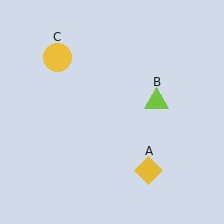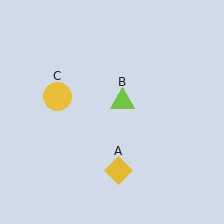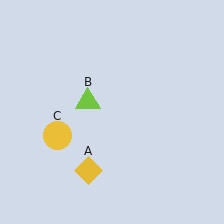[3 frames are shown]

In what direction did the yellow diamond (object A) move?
The yellow diamond (object A) moved left.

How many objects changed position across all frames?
3 objects changed position: yellow diamond (object A), lime triangle (object B), yellow circle (object C).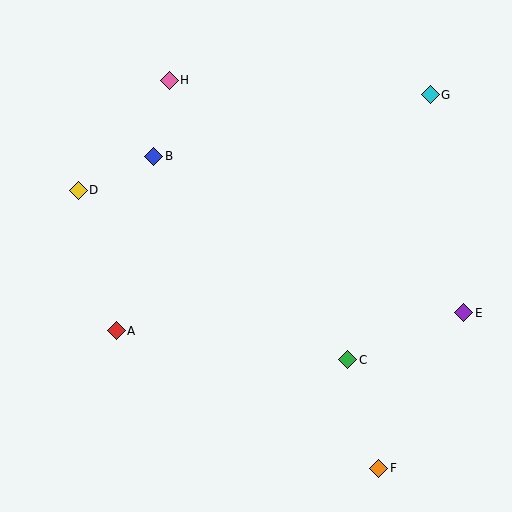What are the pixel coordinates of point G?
Point G is at (430, 95).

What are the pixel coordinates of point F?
Point F is at (379, 468).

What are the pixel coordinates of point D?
Point D is at (78, 190).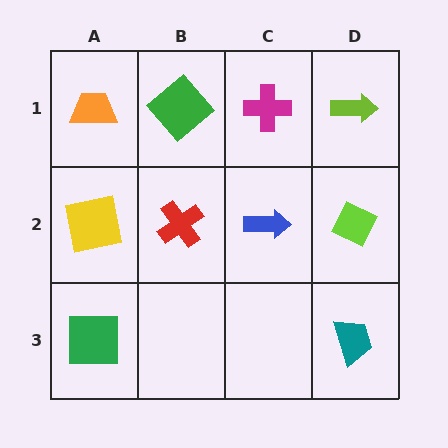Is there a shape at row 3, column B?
No, that cell is empty.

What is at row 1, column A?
An orange trapezoid.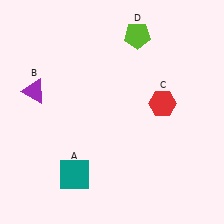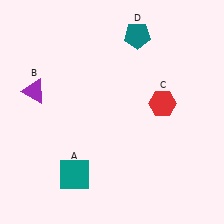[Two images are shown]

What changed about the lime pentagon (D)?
In Image 1, D is lime. In Image 2, it changed to teal.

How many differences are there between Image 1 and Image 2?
There is 1 difference between the two images.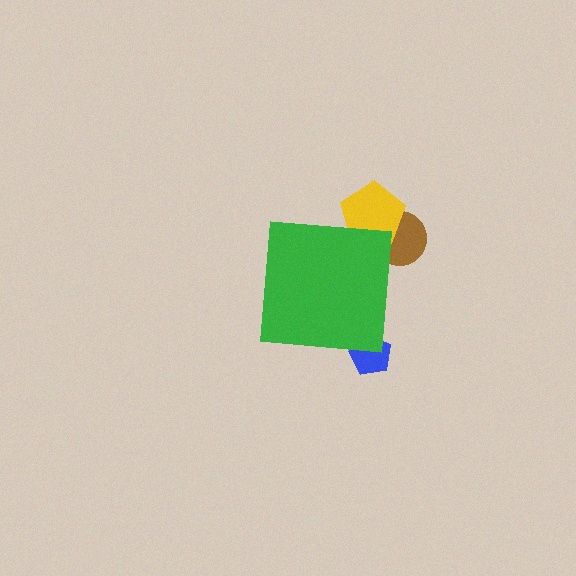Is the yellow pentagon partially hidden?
Yes, the yellow pentagon is partially hidden behind the green square.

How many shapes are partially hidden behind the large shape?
3 shapes are partially hidden.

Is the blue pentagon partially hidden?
Yes, the blue pentagon is partially hidden behind the green square.